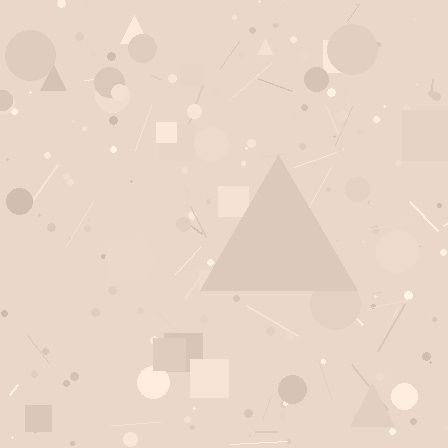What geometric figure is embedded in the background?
A triangle is embedded in the background.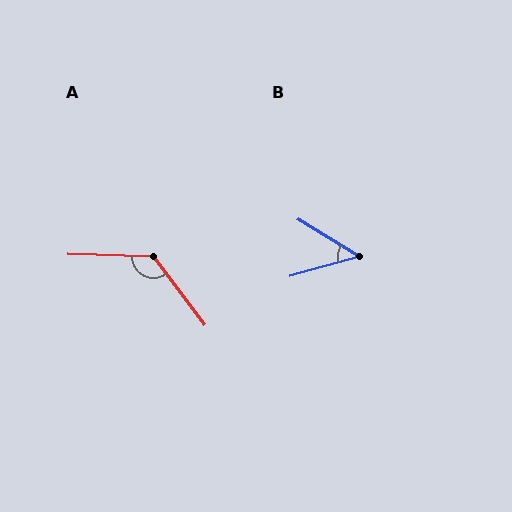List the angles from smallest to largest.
B (48°), A (128°).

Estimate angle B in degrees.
Approximately 48 degrees.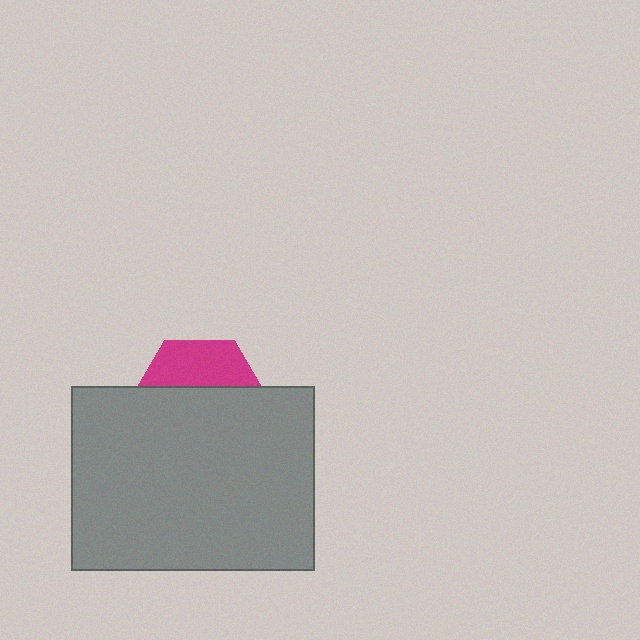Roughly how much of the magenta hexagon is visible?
A small part of it is visible (roughly 34%).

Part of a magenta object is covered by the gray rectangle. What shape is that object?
It is a hexagon.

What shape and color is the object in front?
The object in front is a gray rectangle.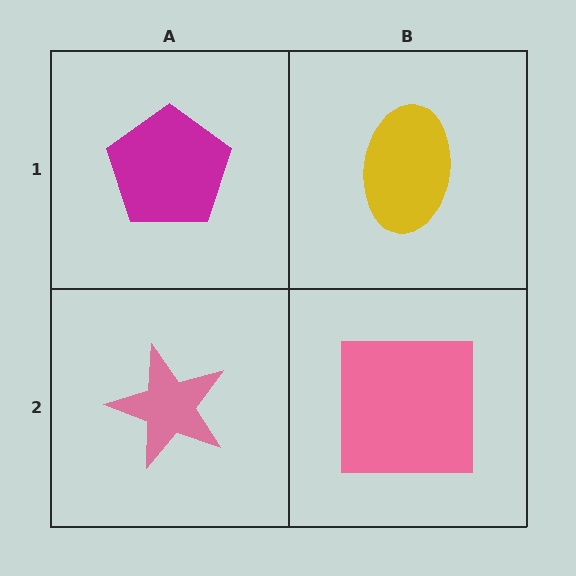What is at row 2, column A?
A pink star.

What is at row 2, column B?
A pink square.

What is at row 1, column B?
A yellow ellipse.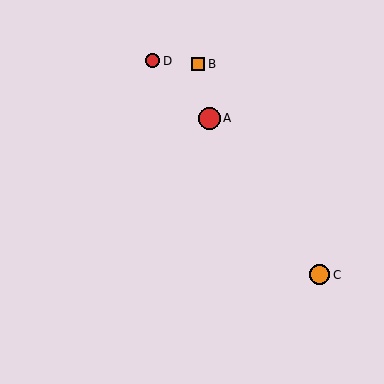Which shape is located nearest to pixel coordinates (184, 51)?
The orange square (labeled B) at (198, 64) is nearest to that location.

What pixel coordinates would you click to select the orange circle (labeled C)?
Click at (320, 275) to select the orange circle C.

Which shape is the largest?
The red circle (labeled A) is the largest.